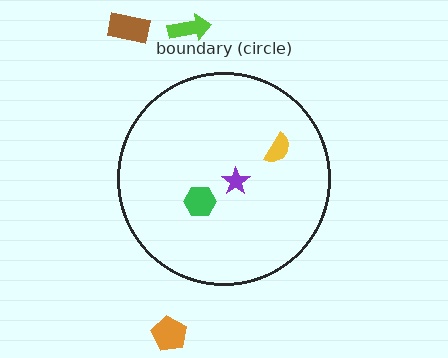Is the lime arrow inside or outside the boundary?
Outside.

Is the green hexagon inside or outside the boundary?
Inside.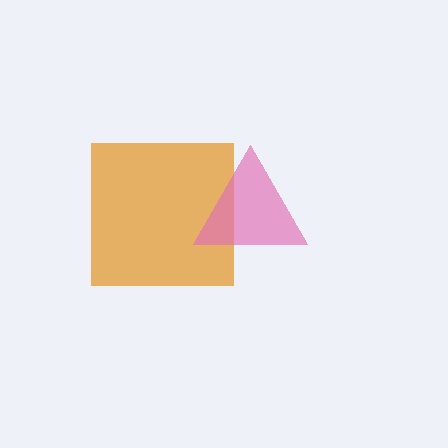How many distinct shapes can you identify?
There are 2 distinct shapes: an orange square, a pink triangle.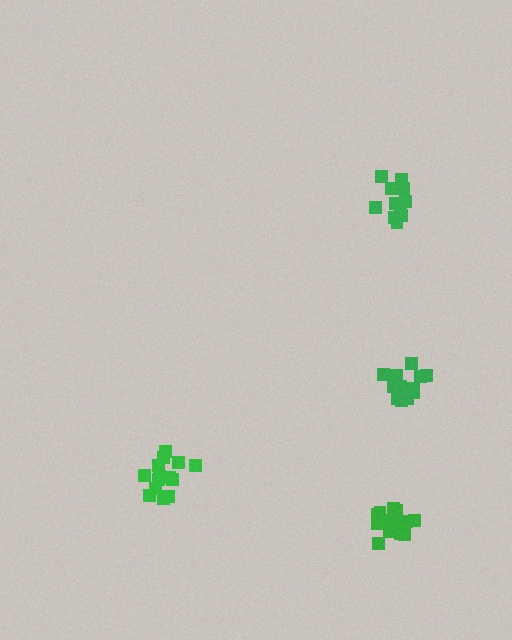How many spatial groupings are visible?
There are 4 spatial groupings.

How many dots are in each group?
Group 1: 13 dots, Group 2: 14 dots, Group 3: 12 dots, Group 4: 16 dots (55 total).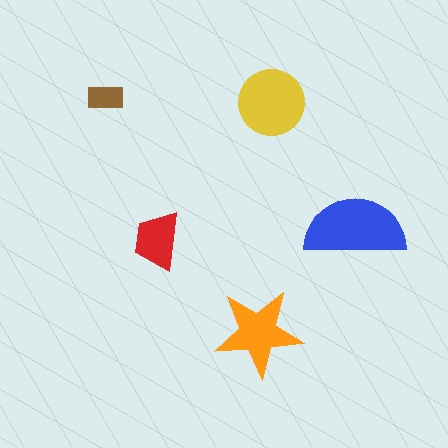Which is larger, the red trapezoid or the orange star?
The orange star.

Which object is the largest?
The blue semicircle.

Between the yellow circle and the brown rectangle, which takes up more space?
The yellow circle.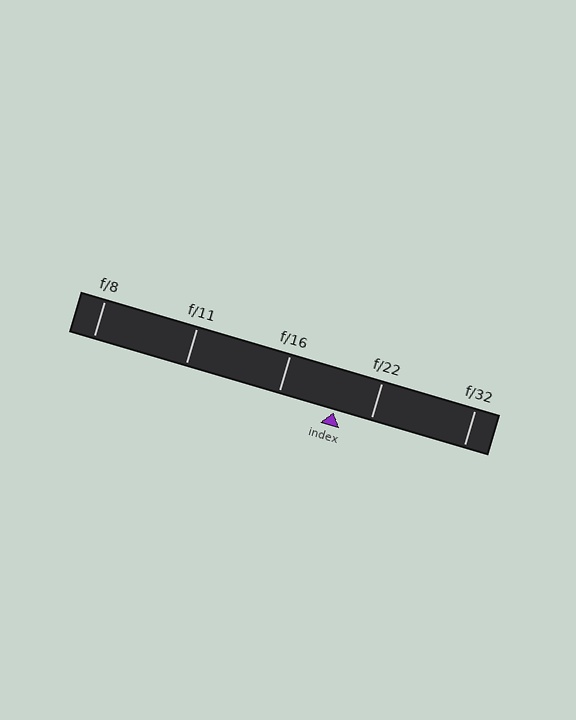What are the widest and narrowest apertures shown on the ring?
The widest aperture shown is f/8 and the narrowest is f/32.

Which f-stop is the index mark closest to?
The index mark is closest to f/22.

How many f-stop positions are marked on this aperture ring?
There are 5 f-stop positions marked.